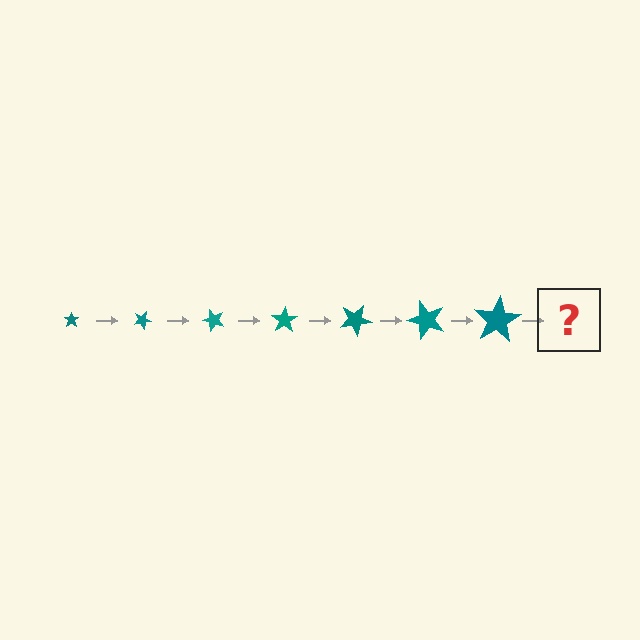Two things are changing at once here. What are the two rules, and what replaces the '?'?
The two rules are that the star grows larger each step and it rotates 25 degrees each step. The '?' should be a star, larger than the previous one and rotated 175 degrees from the start.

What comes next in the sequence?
The next element should be a star, larger than the previous one and rotated 175 degrees from the start.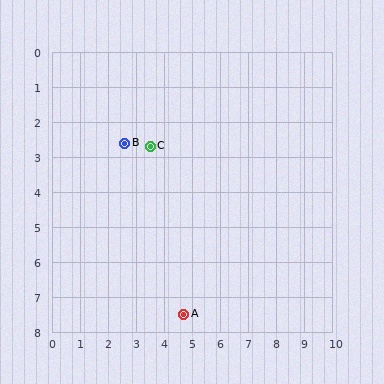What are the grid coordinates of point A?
Point A is at approximately (4.7, 7.5).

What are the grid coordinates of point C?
Point C is at approximately (3.5, 2.7).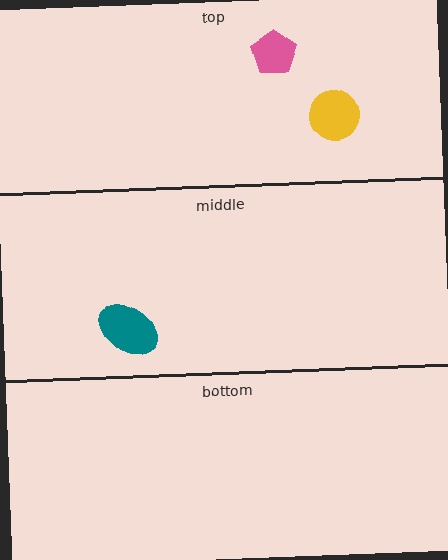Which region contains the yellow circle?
The top region.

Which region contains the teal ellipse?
The middle region.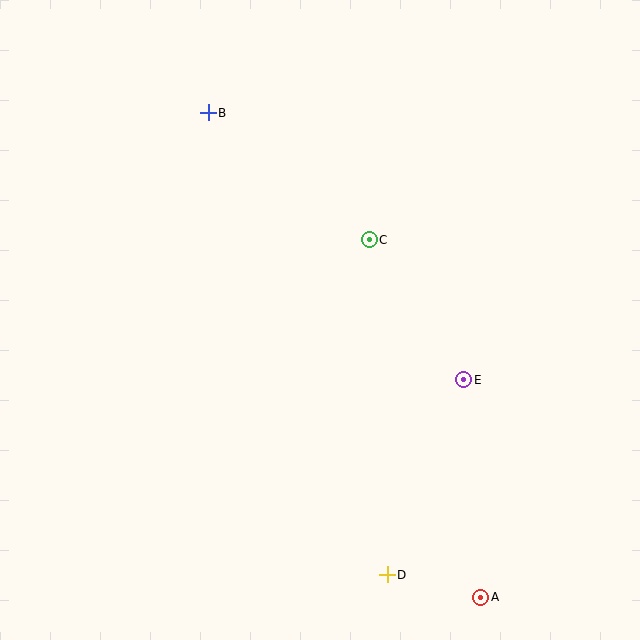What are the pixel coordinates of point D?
Point D is at (387, 575).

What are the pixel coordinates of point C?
Point C is at (369, 240).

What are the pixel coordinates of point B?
Point B is at (208, 113).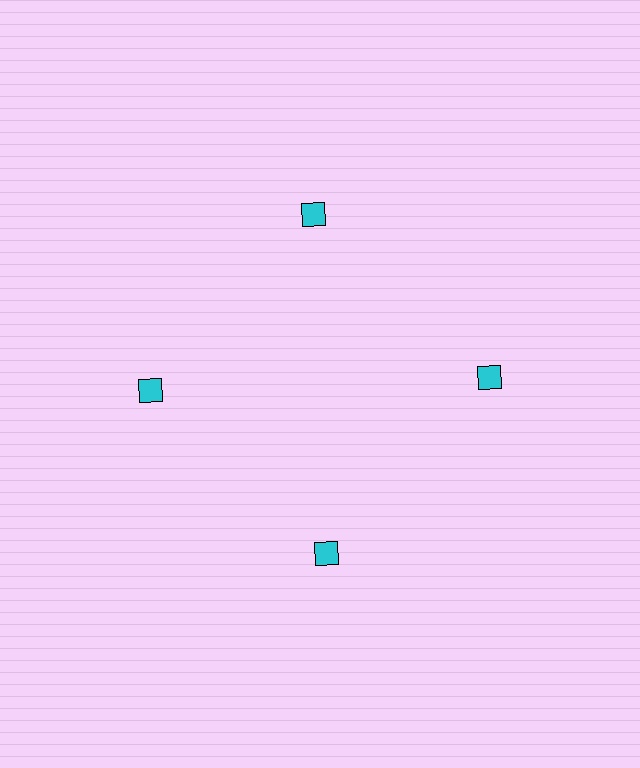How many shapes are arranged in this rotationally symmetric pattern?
There are 4 shapes, arranged in 4 groups of 1.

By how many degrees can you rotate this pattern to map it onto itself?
The pattern maps onto itself every 90 degrees of rotation.